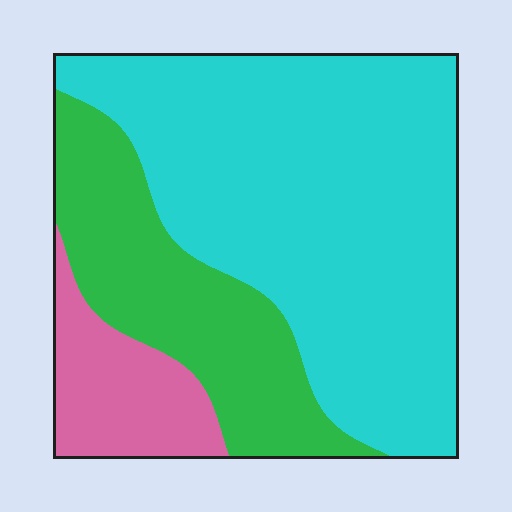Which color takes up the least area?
Pink, at roughly 15%.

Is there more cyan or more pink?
Cyan.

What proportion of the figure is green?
Green takes up about one quarter (1/4) of the figure.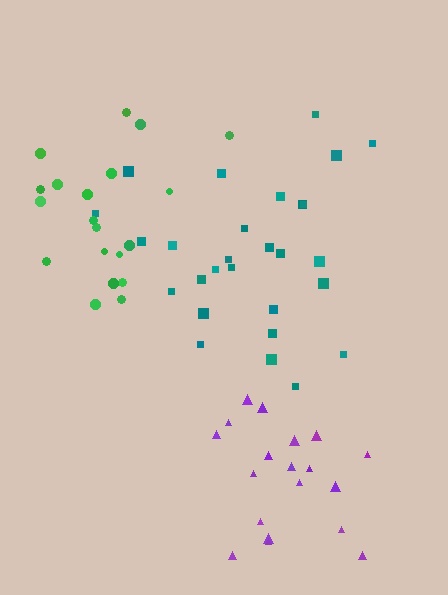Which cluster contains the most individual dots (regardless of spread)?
Teal (28).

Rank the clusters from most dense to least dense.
purple, teal, green.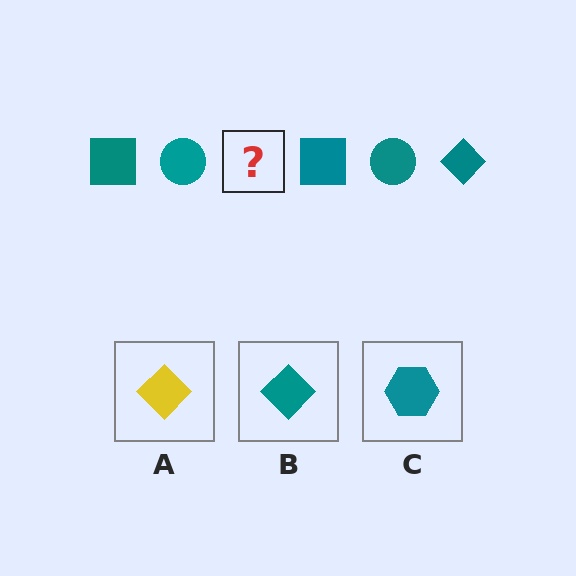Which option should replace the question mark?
Option B.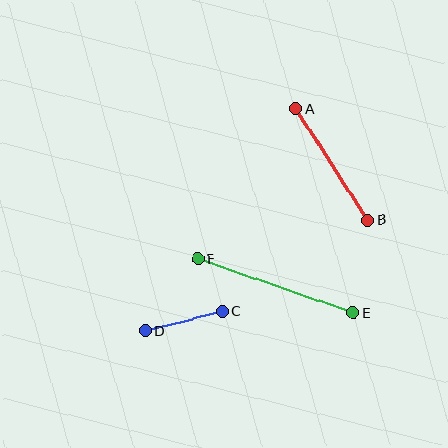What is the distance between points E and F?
The distance is approximately 164 pixels.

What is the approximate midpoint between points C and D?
The midpoint is at approximately (184, 321) pixels.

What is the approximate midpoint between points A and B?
The midpoint is at approximately (332, 164) pixels.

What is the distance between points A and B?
The distance is approximately 132 pixels.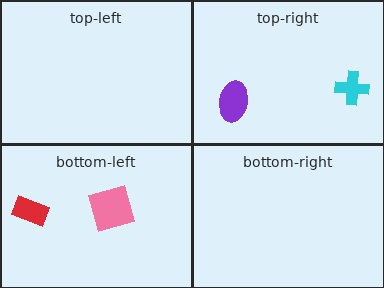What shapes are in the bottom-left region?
The pink square, the red rectangle.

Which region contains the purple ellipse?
The top-right region.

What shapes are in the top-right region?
The cyan cross, the purple ellipse.